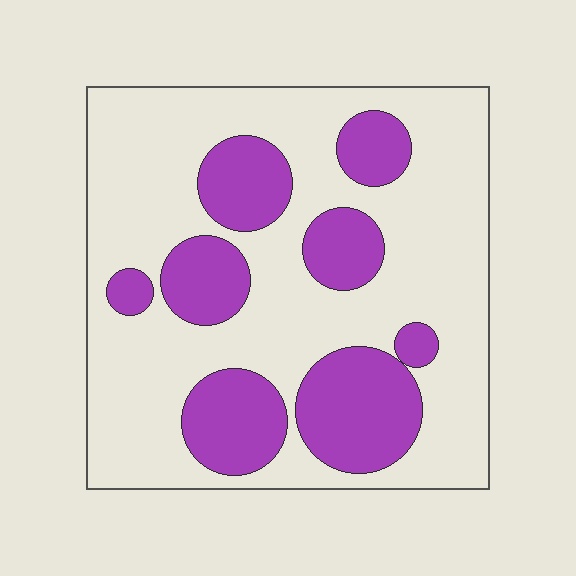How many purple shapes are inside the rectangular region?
8.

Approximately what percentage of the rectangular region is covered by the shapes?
Approximately 30%.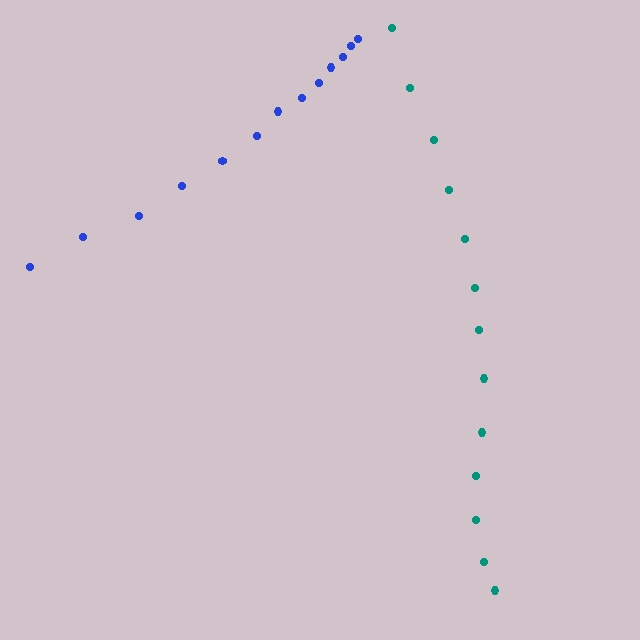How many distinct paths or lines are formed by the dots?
There are 2 distinct paths.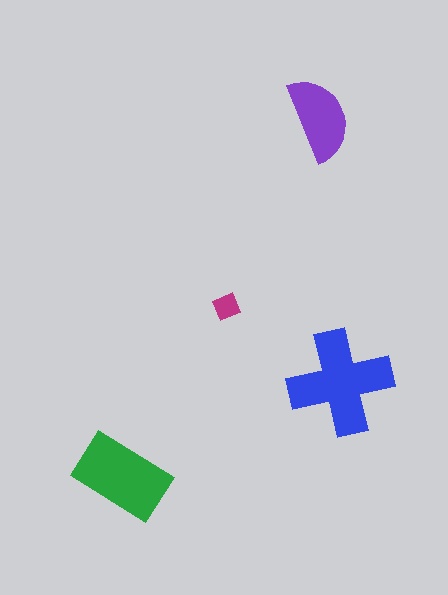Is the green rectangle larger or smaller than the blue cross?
Smaller.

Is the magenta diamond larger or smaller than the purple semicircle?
Smaller.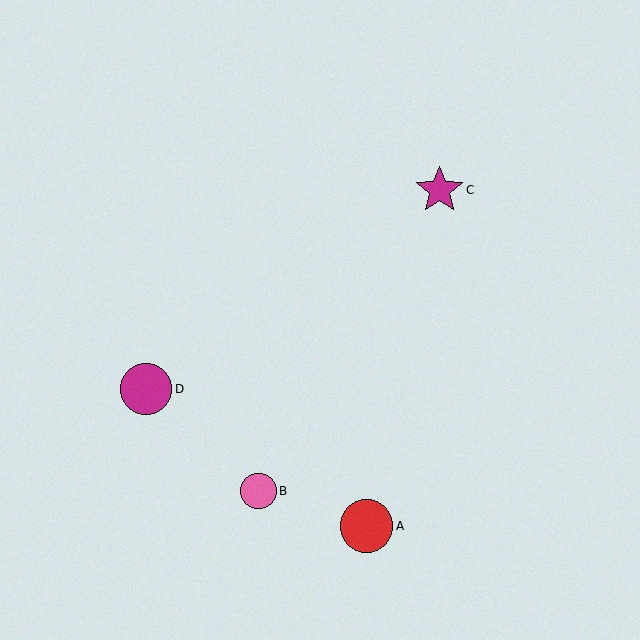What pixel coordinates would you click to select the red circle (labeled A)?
Click at (367, 526) to select the red circle A.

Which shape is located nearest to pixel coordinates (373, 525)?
The red circle (labeled A) at (367, 526) is nearest to that location.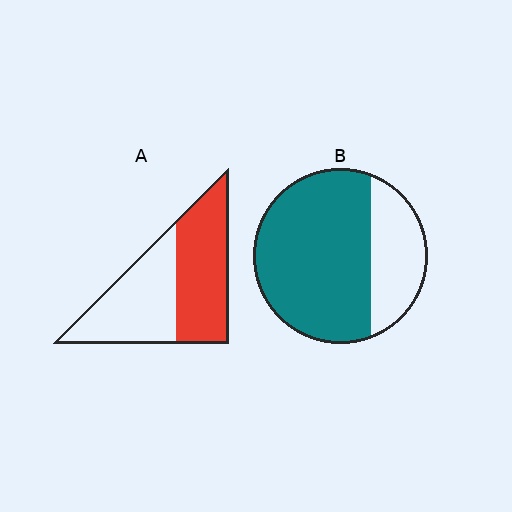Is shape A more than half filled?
Roughly half.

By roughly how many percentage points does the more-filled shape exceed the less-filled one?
By roughly 20 percentage points (B over A).